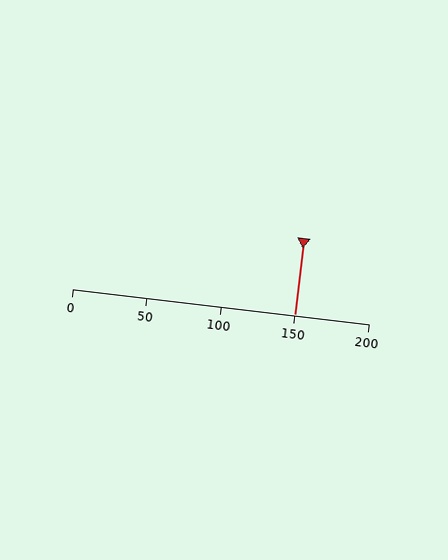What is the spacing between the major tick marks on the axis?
The major ticks are spaced 50 apart.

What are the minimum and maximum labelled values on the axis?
The axis runs from 0 to 200.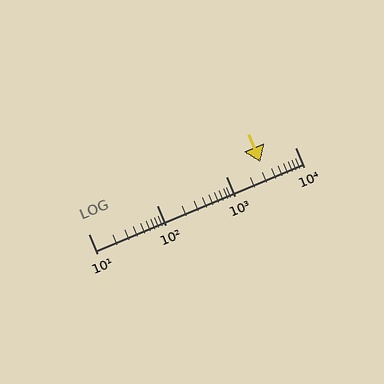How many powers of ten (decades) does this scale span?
The scale spans 3 decades, from 10 to 10000.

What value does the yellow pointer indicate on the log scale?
The pointer indicates approximately 3100.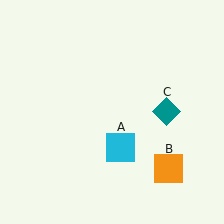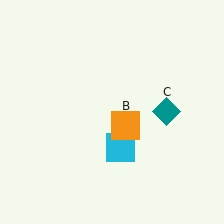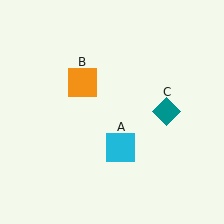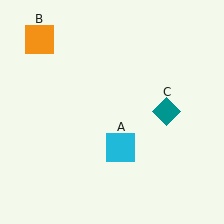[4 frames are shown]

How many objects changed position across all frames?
1 object changed position: orange square (object B).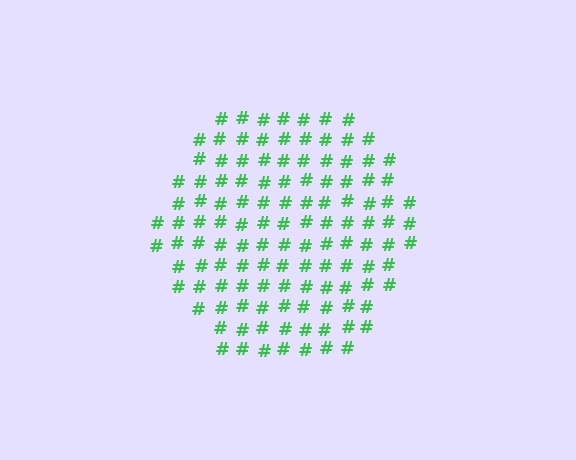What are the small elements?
The small elements are hash symbols.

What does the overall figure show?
The overall figure shows a hexagon.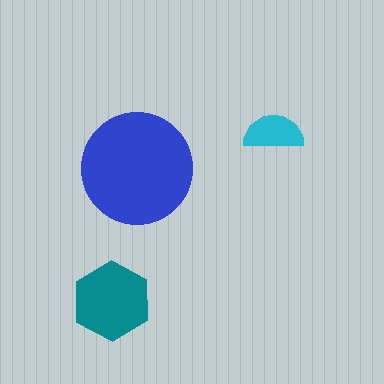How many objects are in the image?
There are 3 objects in the image.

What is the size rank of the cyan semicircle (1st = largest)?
3rd.